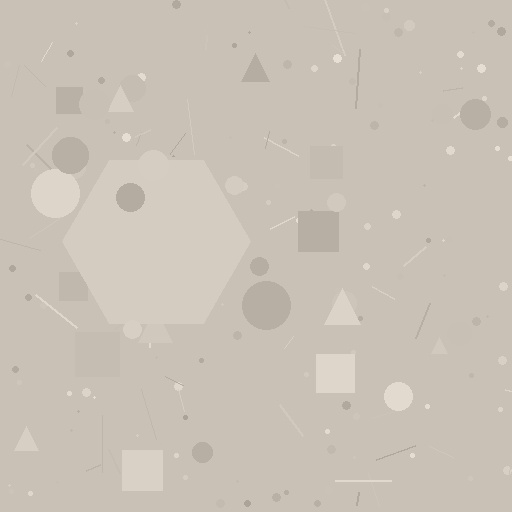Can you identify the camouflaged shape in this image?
The camouflaged shape is a hexagon.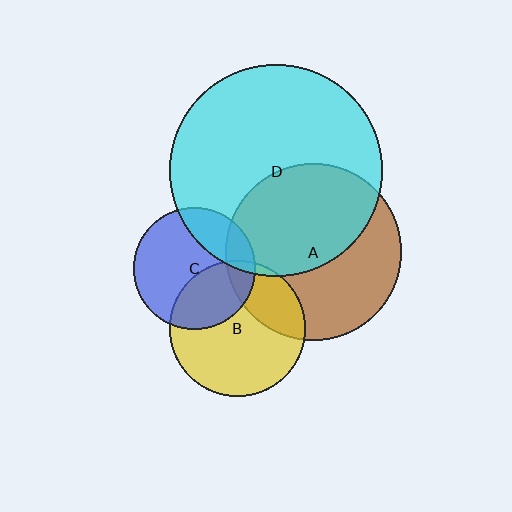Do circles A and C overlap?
Yes.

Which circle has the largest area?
Circle D (cyan).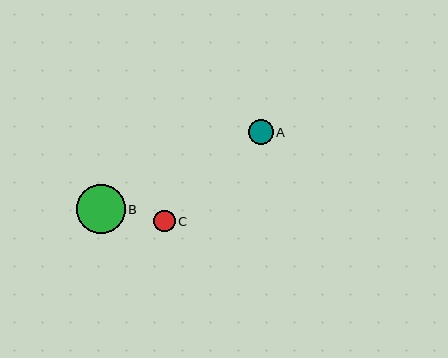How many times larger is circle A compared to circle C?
Circle A is approximately 1.2 times the size of circle C.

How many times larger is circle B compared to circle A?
Circle B is approximately 2.0 times the size of circle A.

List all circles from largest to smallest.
From largest to smallest: B, A, C.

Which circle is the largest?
Circle B is the largest with a size of approximately 49 pixels.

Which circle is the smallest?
Circle C is the smallest with a size of approximately 21 pixels.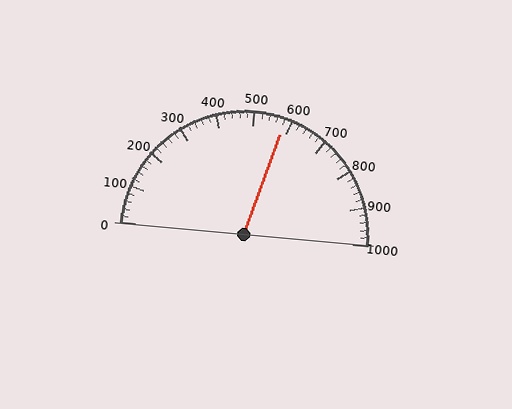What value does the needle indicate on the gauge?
The needle indicates approximately 580.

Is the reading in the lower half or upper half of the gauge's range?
The reading is in the upper half of the range (0 to 1000).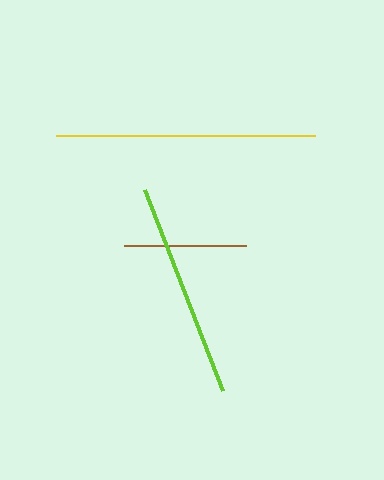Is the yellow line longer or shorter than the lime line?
The yellow line is longer than the lime line.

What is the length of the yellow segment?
The yellow segment is approximately 259 pixels long.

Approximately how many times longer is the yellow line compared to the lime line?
The yellow line is approximately 1.2 times the length of the lime line.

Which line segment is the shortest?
The brown line is the shortest at approximately 123 pixels.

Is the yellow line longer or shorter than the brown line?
The yellow line is longer than the brown line.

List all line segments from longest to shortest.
From longest to shortest: yellow, lime, brown.